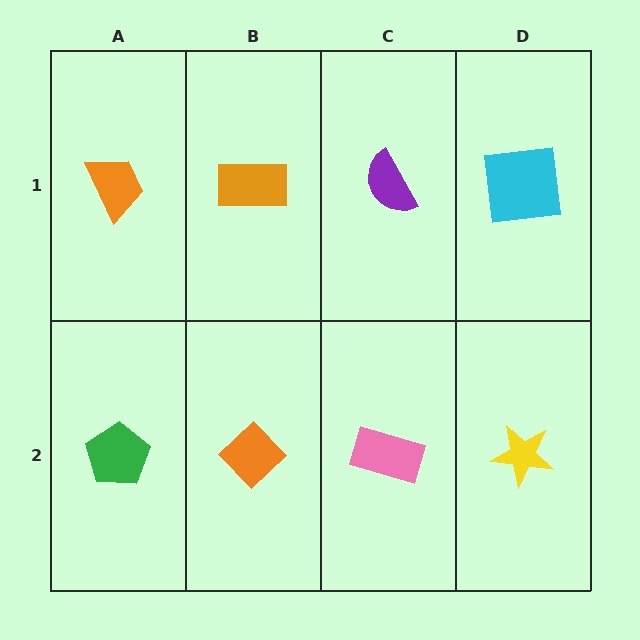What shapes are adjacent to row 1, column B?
An orange diamond (row 2, column B), an orange trapezoid (row 1, column A), a purple semicircle (row 1, column C).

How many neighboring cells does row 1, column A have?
2.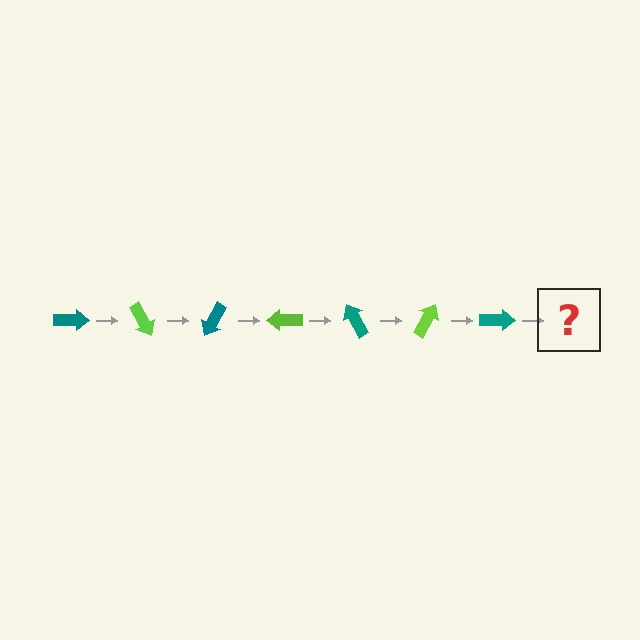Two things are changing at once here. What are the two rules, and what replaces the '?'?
The two rules are that it rotates 60 degrees each step and the color cycles through teal and lime. The '?' should be a lime arrow, rotated 420 degrees from the start.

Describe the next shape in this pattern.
It should be a lime arrow, rotated 420 degrees from the start.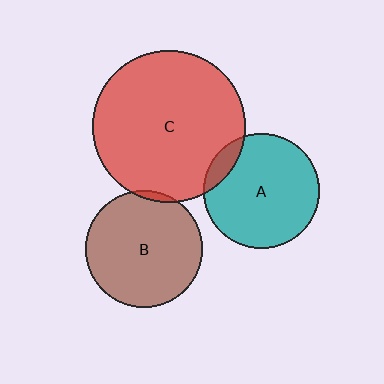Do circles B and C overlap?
Yes.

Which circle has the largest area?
Circle C (red).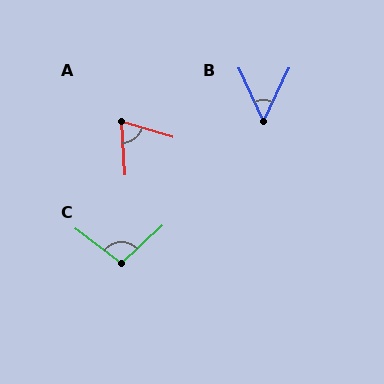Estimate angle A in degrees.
Approximately 69 degrees.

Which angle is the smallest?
B, at approximately 51 degrees.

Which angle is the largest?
C, at approximately 100 degrees.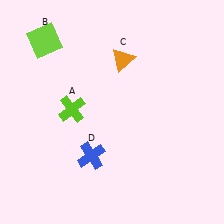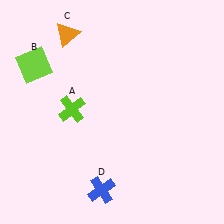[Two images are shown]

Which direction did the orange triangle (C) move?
The orange triangle (C) moved left.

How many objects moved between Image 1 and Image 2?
3 objects moved between the two images.